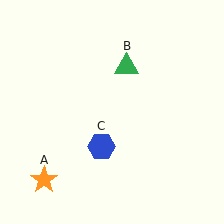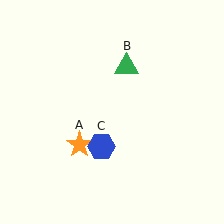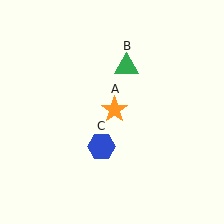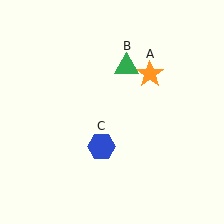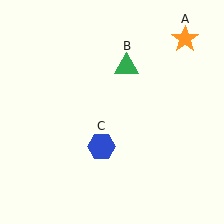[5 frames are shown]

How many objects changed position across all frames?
1 object changed position: orange star (object A).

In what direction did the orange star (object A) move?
The orange star (object A) moved up and to the right.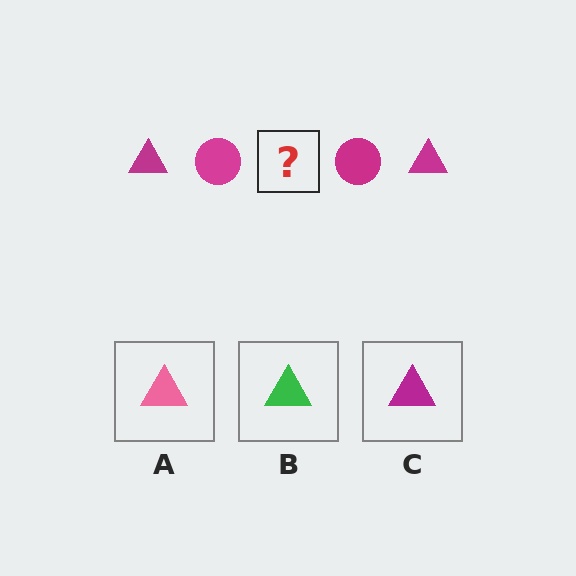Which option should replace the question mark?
Option C.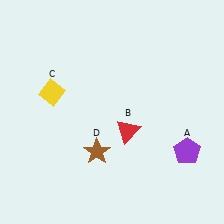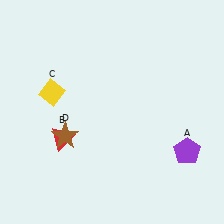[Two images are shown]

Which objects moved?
The objects that moved are: the red triangle (B), the brown star (D).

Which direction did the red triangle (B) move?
The red triangle (B) moved left.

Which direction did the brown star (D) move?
The brown star (D) moved left.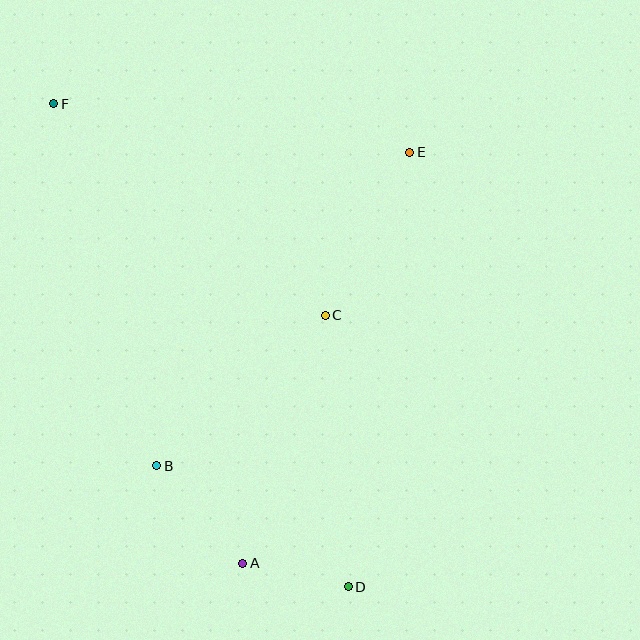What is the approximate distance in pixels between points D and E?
The distance between D and E is approximately 439 pixels.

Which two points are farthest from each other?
Points D and F are farthest from each other.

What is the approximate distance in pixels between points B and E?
The distance between B and E is approximately 403 pixels.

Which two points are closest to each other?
Points A and D are closest to each other.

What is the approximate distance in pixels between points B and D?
The distance between B and D is approximately 227 pixels.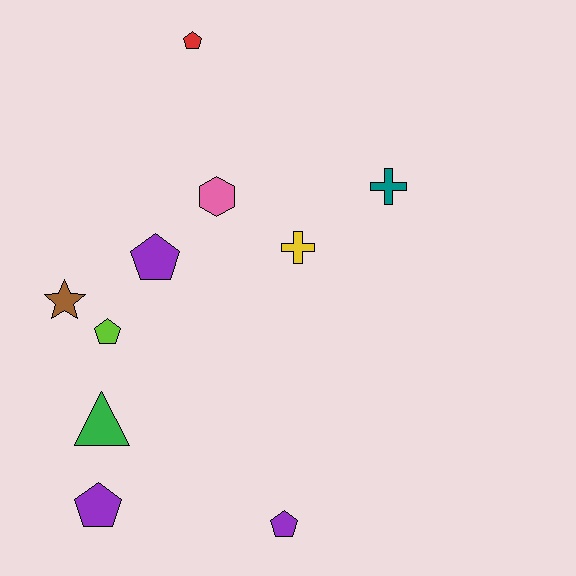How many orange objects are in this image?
There are no orange objects.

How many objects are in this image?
There are 10 objects.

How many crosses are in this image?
There are 2 crosses.